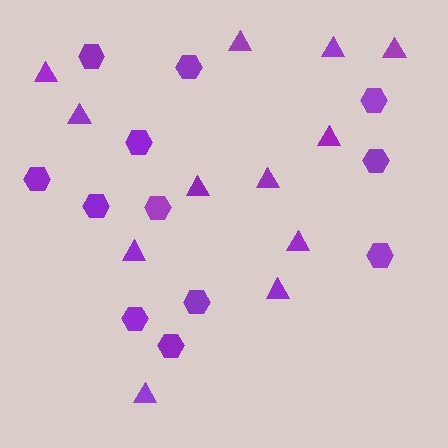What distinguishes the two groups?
There are 2 groups: one group of hexagons (12) and one group of triangles (12).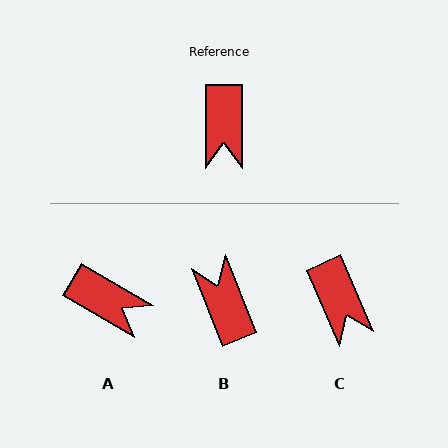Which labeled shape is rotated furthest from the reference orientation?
B, about 158 degrees away.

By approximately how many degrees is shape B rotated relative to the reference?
Approximately 158 degrees clockwise.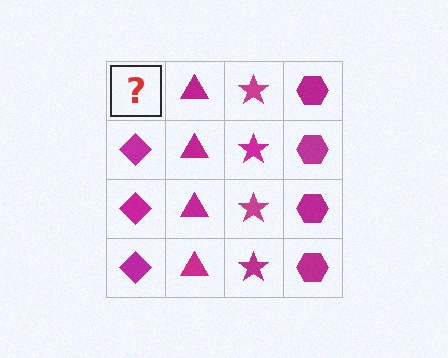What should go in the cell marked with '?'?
The missing cell should contain a magenta diamond.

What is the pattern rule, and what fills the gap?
The rule is that each column has a consistent shape. The gap should be filled with a magenta diamond.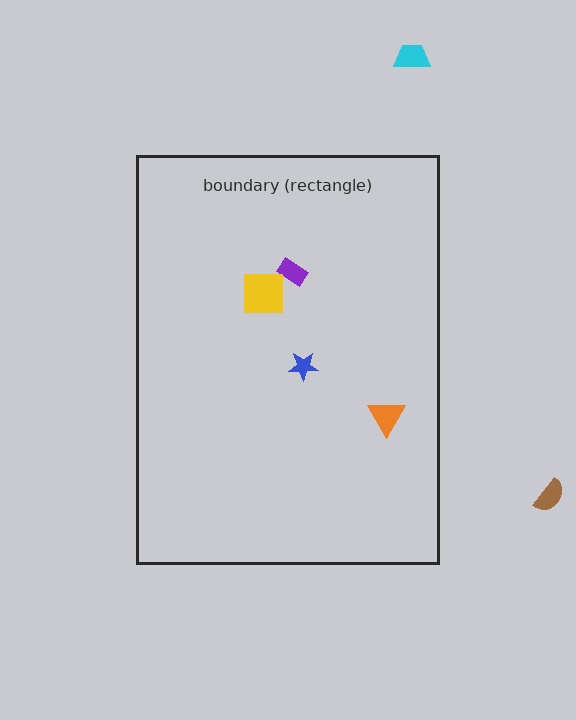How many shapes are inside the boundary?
4 inside, 2 outside.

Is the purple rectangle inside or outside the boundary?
Inside.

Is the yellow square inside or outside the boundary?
Inside.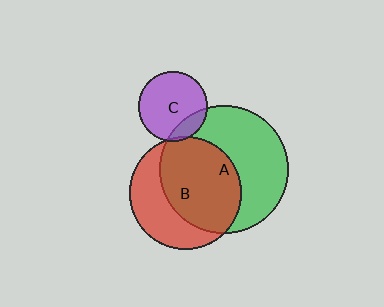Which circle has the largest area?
Circle A (green).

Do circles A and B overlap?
Yes.